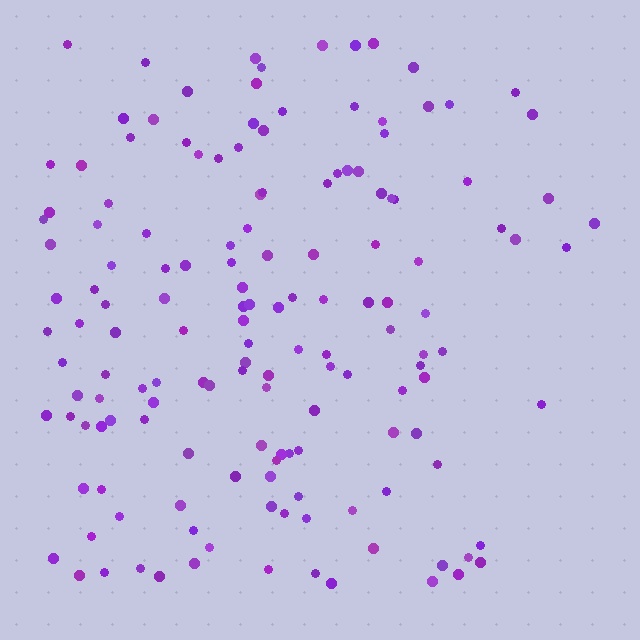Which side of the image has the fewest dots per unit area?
The right.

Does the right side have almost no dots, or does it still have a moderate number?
Still a moderate number, just noticeably fewer than the left.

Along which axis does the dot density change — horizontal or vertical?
Horizontal.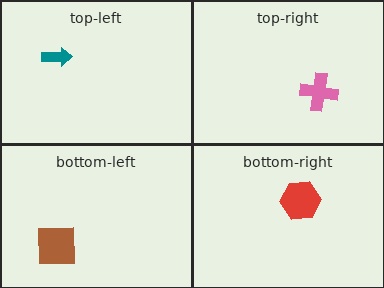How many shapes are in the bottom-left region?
1.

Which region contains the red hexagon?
The bottom-right region.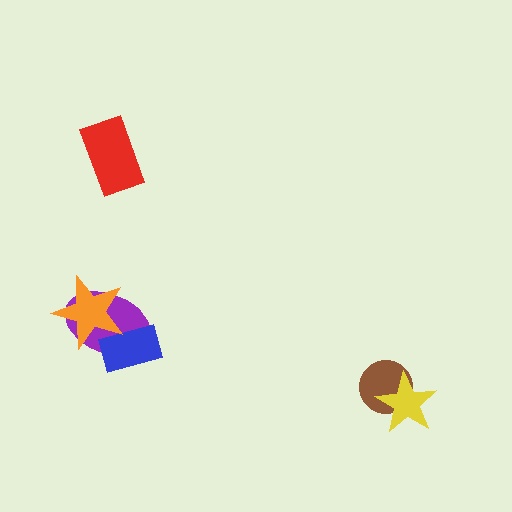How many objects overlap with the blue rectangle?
2 objects overlap with the blue rectangle.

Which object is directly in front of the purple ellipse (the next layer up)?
The blue rectangle is directly in front of the purple ellipse.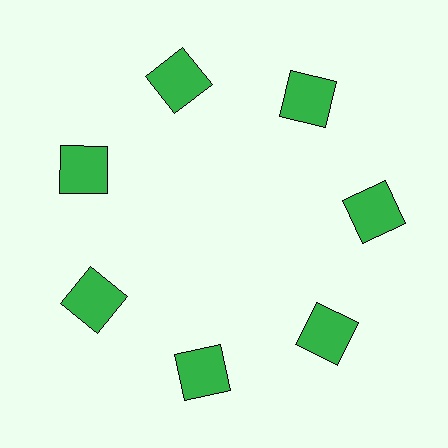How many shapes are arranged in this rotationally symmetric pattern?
There are 7 shapes, arranged in 7 groups of 1.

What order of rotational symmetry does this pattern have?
This pattern has 7-fold rotational symmetry.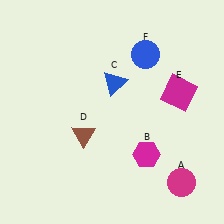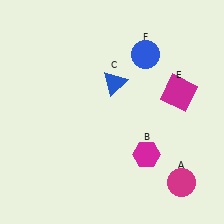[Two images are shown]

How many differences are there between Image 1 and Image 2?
There is 1 difference between the two images.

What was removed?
The brown triangle (D) was removed in Image 2.